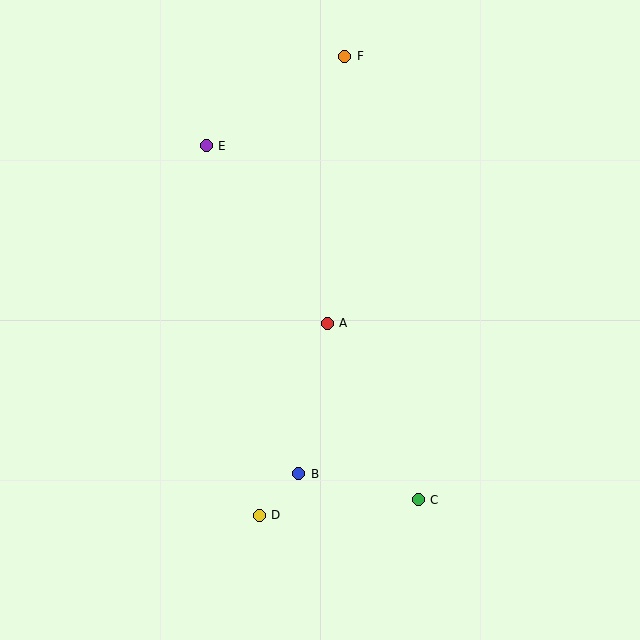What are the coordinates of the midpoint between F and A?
The midpoint between F and A is at (336, 190).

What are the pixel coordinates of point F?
Point F is at (345, 56).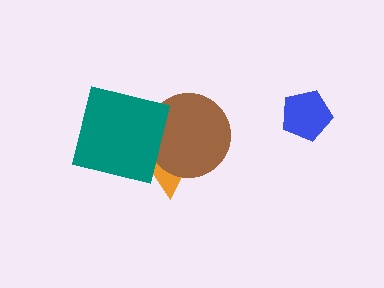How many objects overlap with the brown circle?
2 objects overlap with the brown circle.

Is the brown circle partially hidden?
Yes, it is partially covered by another shape.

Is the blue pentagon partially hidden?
No, no other shape covers it.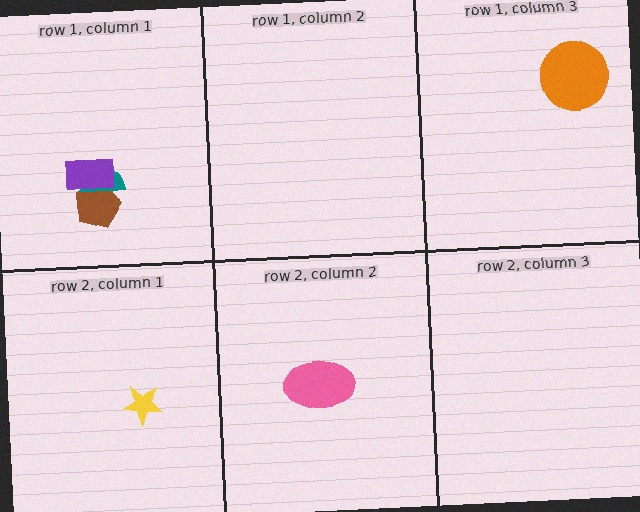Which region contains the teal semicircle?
The row 1, column 1 region.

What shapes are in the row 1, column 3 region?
The orange circle.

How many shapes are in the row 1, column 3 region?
1.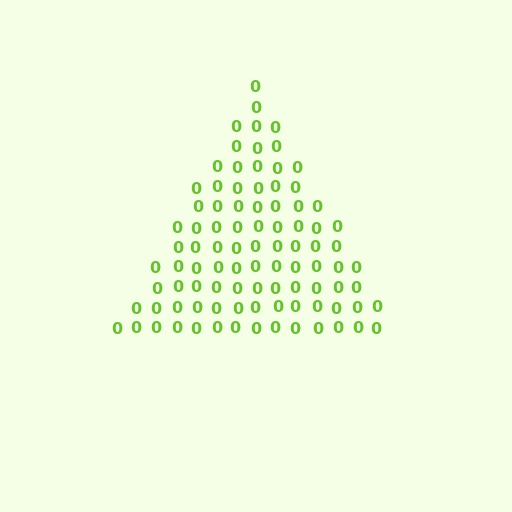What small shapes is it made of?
It is made of small digit 0's.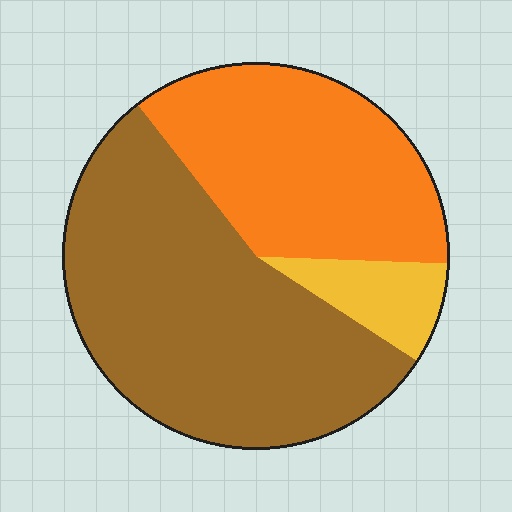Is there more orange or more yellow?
Orange.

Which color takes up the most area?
Brown, at roughly 55%.